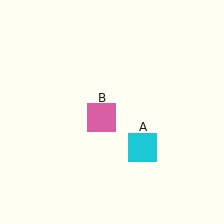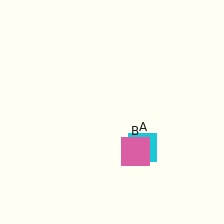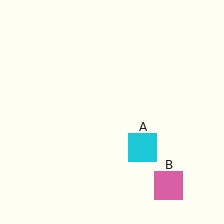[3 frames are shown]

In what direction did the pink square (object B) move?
The pink square (object B) moved down and to the right.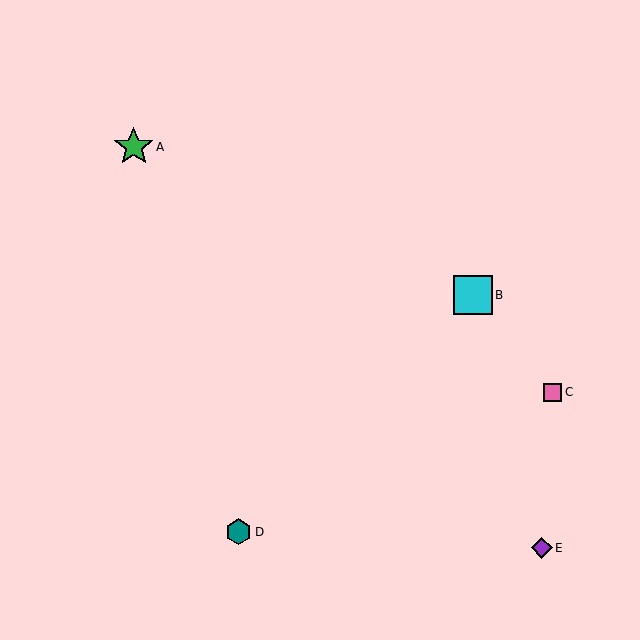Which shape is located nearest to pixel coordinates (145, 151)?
The green star (labeled A) at (134, 147) is nearest to that location.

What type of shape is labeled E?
Shape E is a purple diamond.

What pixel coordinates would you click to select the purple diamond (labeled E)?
Click at (542, 548) to select the purple diamond E.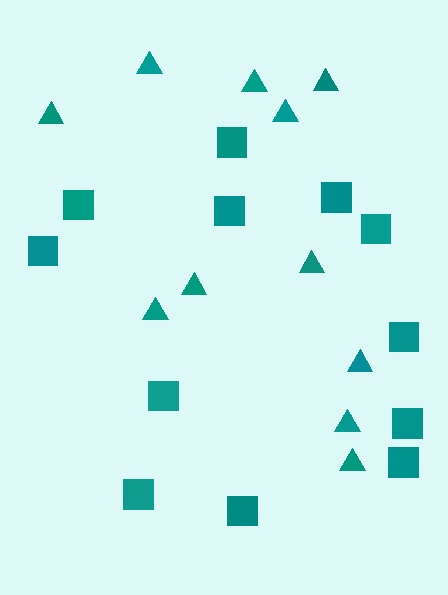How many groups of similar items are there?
There are 2 groups: one group of triangles (11) and one group of squares (12).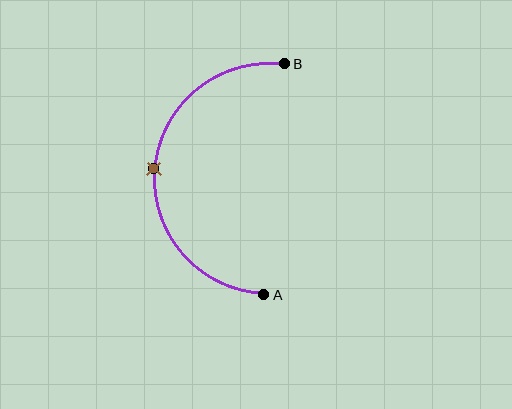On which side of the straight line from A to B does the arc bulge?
The arc bulges to the left of the straight line connecting A and B.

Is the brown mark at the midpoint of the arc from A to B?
Yes. The brown mark lies on the arc at equal arc-length from both A and B — it is the arc midpoint.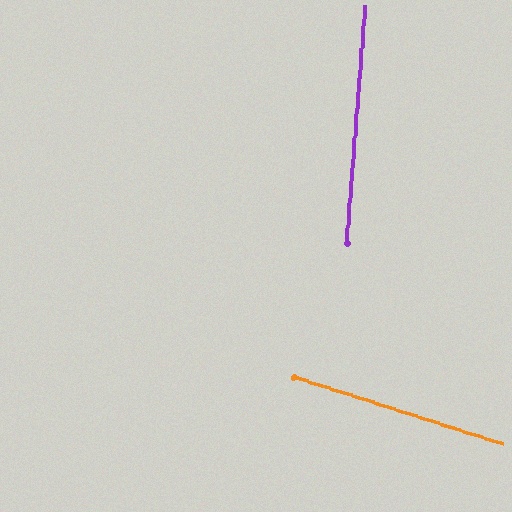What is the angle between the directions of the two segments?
Approximately 77 degrees.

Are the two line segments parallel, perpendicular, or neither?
Neither parallel nor perpendicular — they differ by about 77°.